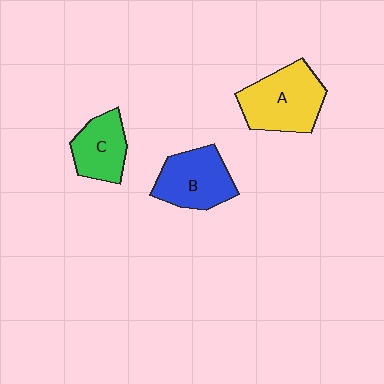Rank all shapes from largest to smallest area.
From largest to smallest: A (yellow), B (blue), C (green).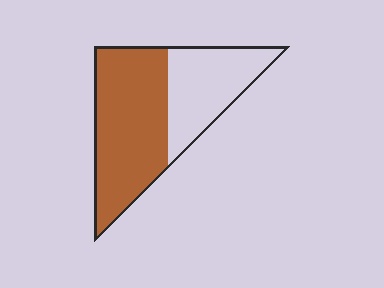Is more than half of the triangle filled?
Yes.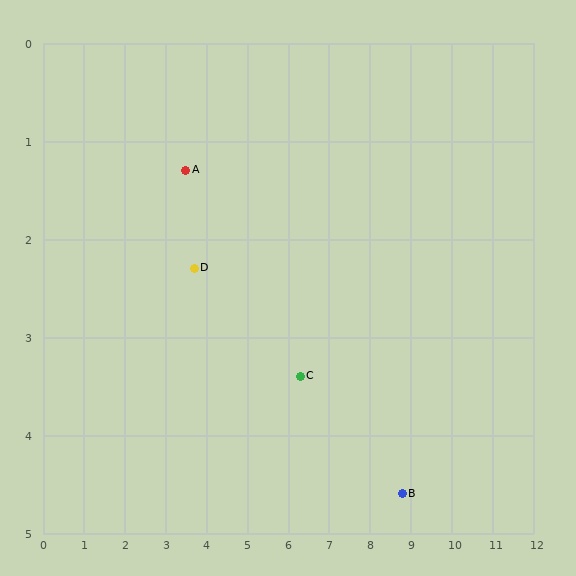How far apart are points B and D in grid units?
Points B and D are about 5.6 grid units apart.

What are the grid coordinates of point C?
Point C is at approximately (6.3, 3.4).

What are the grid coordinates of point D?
Point D is at approximately (3.7, 2.3).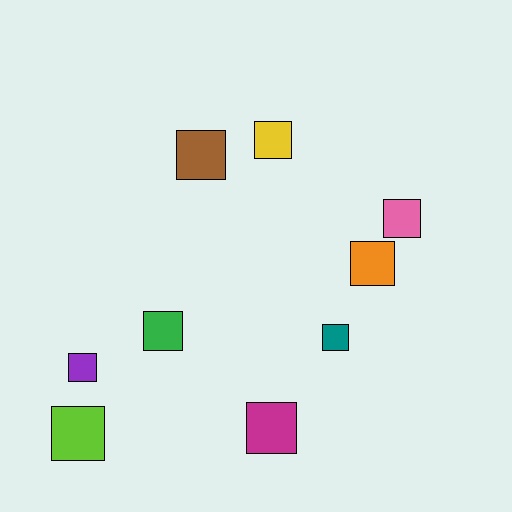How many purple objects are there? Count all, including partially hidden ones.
There is 1 purple object.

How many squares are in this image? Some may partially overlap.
There are 9 squares.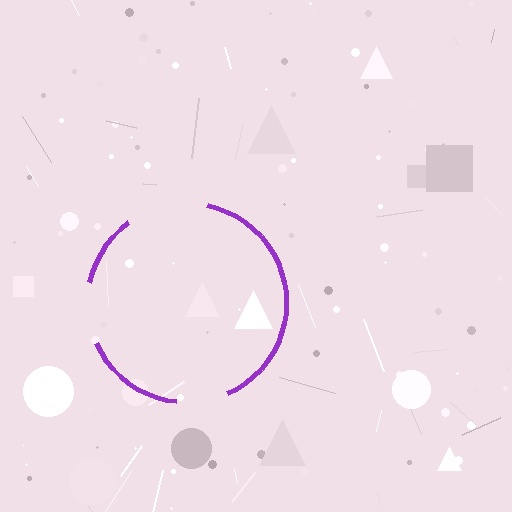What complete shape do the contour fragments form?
The contour fragments form a circle.